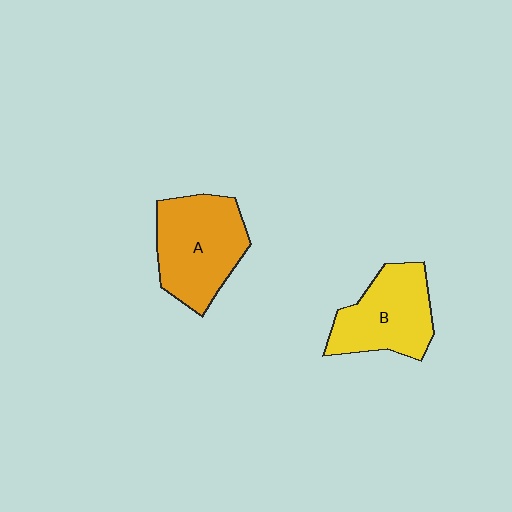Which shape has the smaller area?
Shape B (yellow).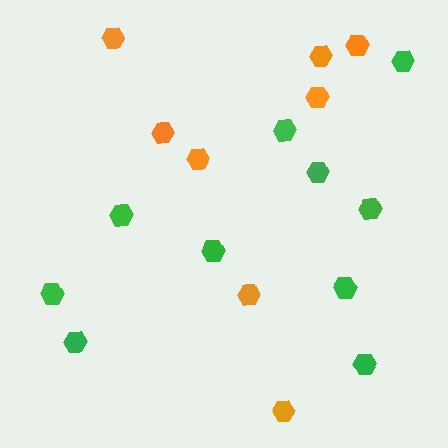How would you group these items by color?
There are 2 groups: one group of green hexagons (10) and one group of orange hexagons (8).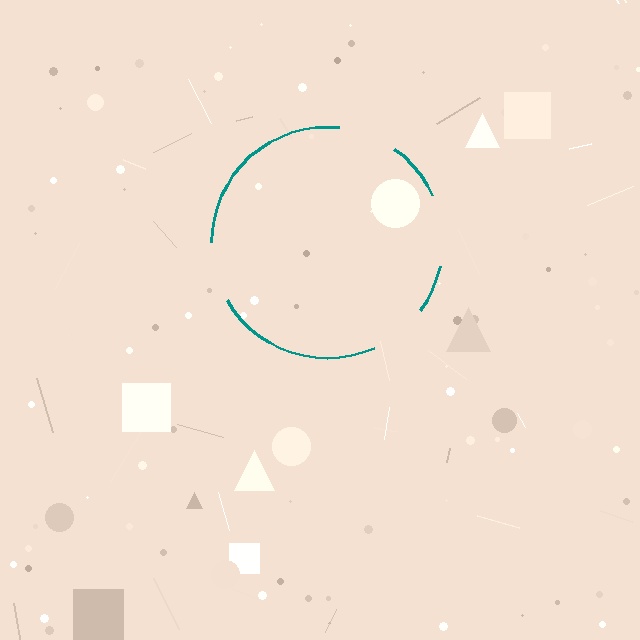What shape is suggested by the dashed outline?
The dashed outline suggests a circle.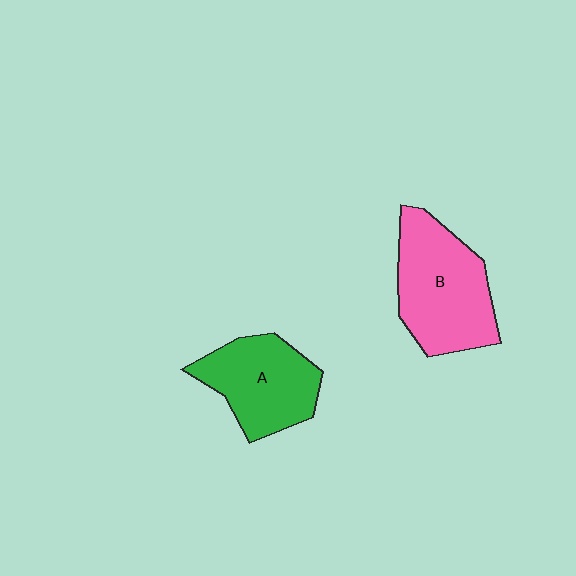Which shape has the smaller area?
Shape A (green).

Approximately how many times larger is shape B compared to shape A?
Approximately 1.2 times.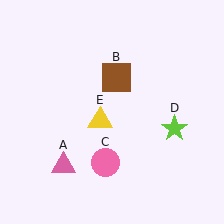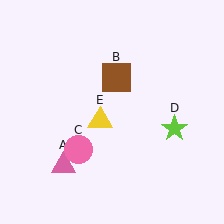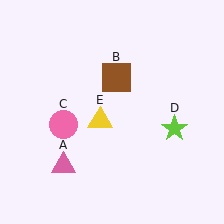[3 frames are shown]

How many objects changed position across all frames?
1 object changed position: pink circle (object C).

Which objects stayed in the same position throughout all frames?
Pink triangle (object A) and brown square (object B) and lime star (object D) and yellow triangle (object E) remained stationary.